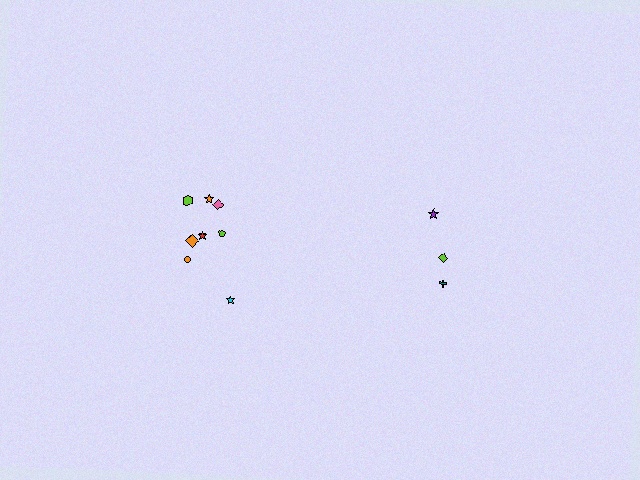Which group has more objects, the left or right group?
The left group.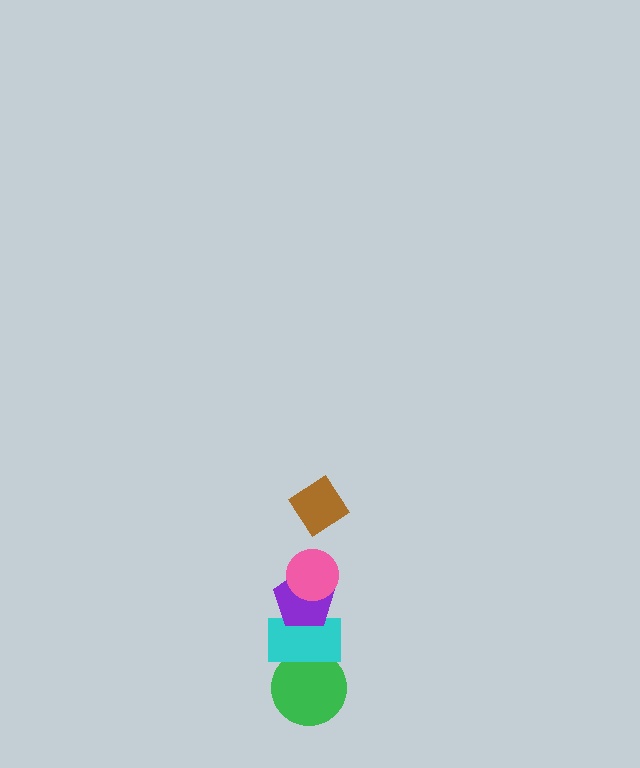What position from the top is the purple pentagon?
The purple pentagon is 3rd from the top.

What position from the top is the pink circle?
The pink circle is 2nd from the top.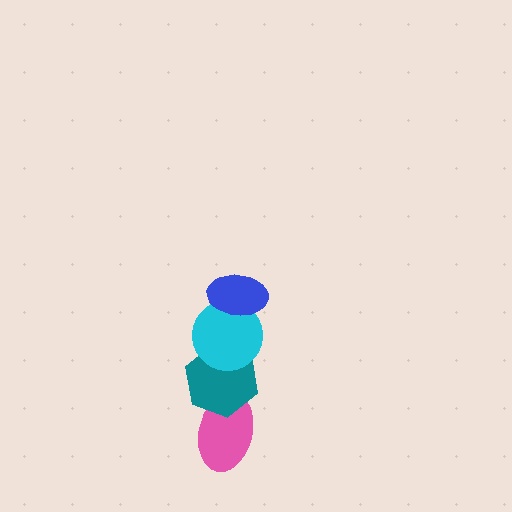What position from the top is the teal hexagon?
The teal hexagon is 3rd from the top.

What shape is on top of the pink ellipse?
The teal hexagon is on top of the pink ellipse.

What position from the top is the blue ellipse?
The blue ellipse is 1st from the top.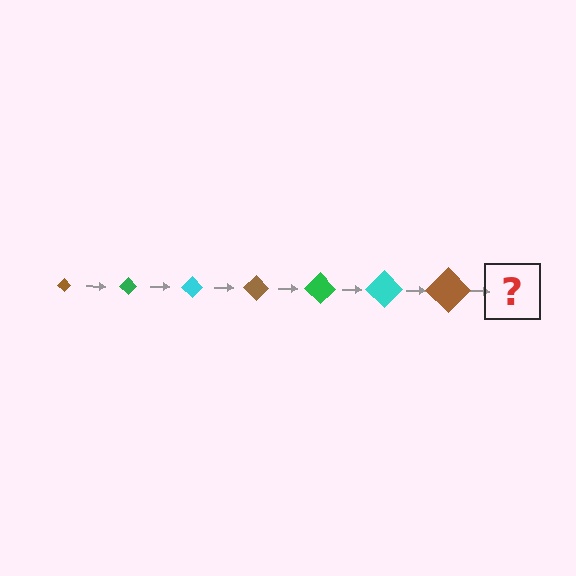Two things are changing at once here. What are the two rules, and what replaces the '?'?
The two rules are that the diamond grows larger each step and the color cycles through brown, green, and cyan. The '?' should be a green diamond, larger than the previous one.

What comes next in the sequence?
The next element should be a green diamond, larger than the previous one.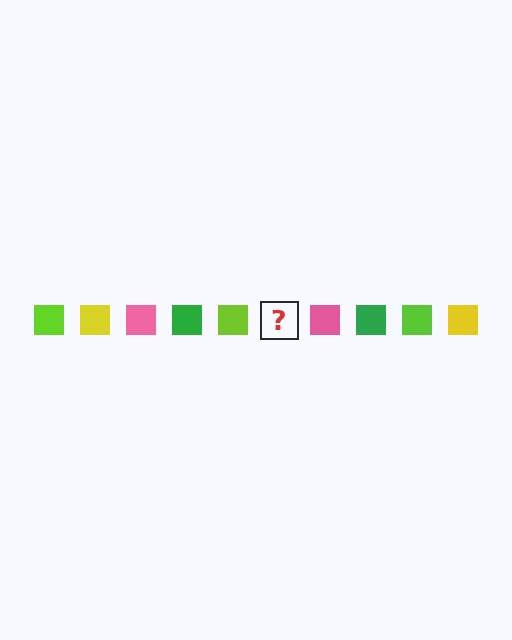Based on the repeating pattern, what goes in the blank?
The blank should be a yellow square.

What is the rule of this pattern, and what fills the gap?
The rule is that the pattern cycles through lime, yellow, pink, green squares. The gap should be filled with a yellow square.